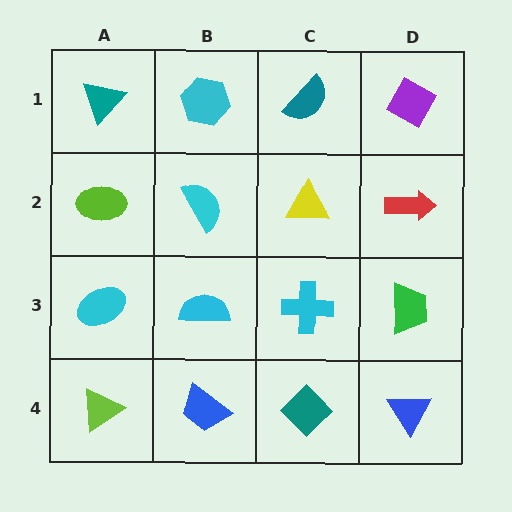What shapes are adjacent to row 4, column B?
A cyan semicircle (row 3, column B), a lime triangle (row 4, column A), a teal diamond (row 4, column C).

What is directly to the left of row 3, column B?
A cyan ellipse.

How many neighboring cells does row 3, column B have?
4.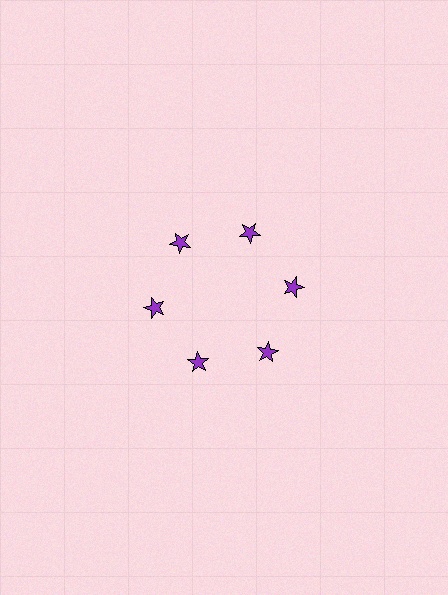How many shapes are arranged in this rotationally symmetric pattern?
There are 6 shapes, arranged in 6 groups of 1.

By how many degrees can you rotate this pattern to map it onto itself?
The pattern maps onto itself every 60 degrees of rotation.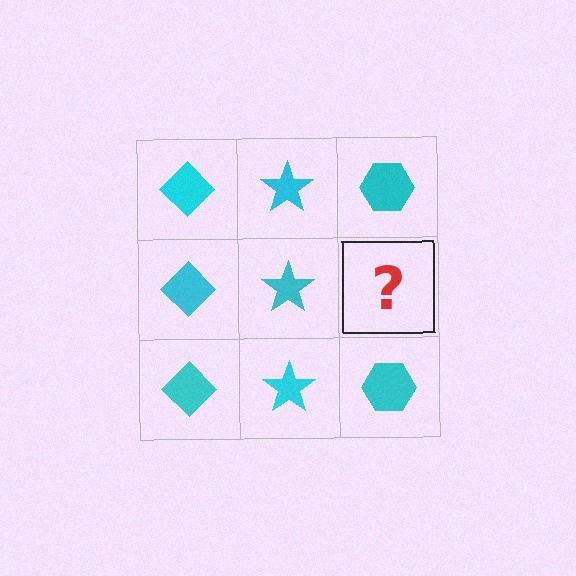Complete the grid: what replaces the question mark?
The question mark should be replaced with a cyan hexagon.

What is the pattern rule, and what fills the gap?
The rule is that each column has a consistent shape. The gap should be filled with a cyan hexagon.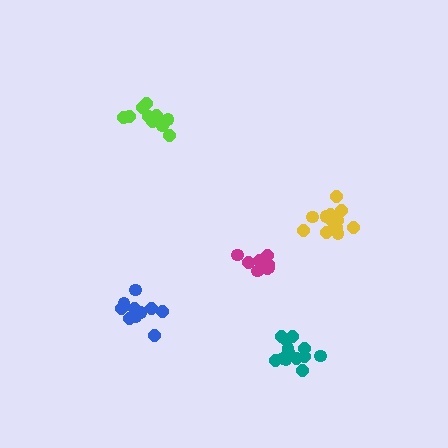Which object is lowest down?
The teal cluster is bottommost.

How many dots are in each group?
Group 1: 9 dots, Group 2: 10 dots, Group 3: 12 dots, Group 4: 13 dots, Group 5: 13 dots (57 total).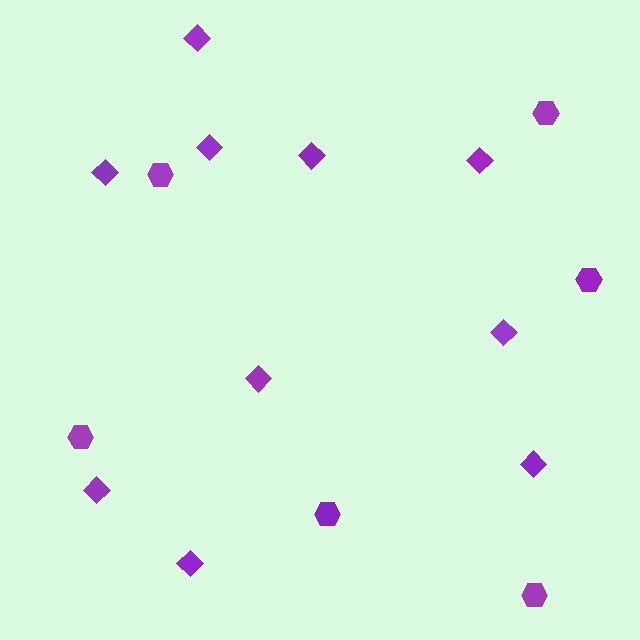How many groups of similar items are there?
There are 2 groups: one group of diamonds (10) and one group of hexagons (6).